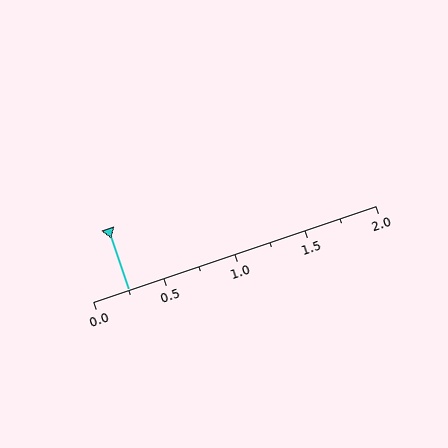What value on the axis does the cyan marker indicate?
The marker indicates approximately 0.25.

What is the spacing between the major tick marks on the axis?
The major ticks are spaced 0.5 apart.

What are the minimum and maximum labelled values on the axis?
The axis runs from 0.0 to 2.0.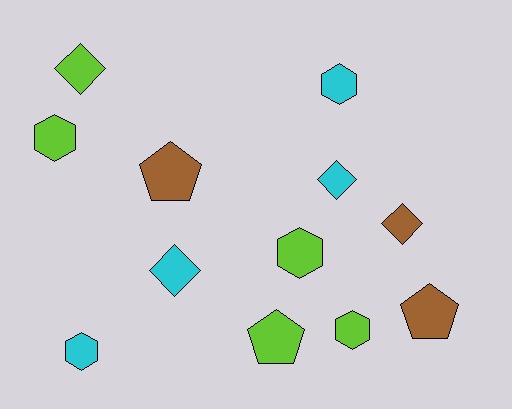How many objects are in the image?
There are 12 objects.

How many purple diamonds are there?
There are no purple diamonds.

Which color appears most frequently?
Lime, with 5 objects.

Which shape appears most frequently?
Hexagon, with 5 objects.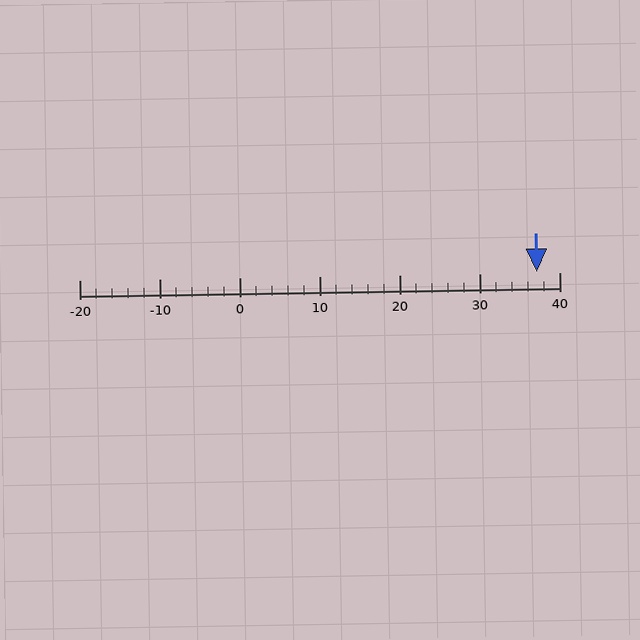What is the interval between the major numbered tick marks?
The major tick marks are spaced 10 units apart.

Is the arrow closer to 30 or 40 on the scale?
The arrow is closer to 40.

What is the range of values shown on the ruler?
The ruler shows values from -20 to 40.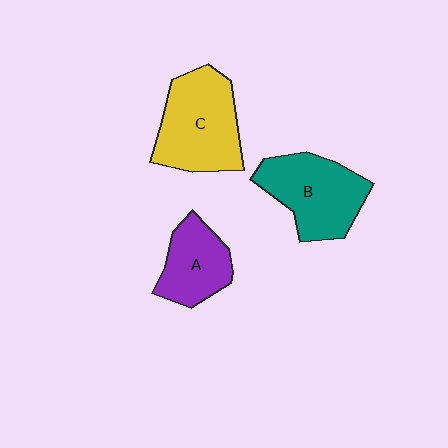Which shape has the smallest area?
Shape A (purple).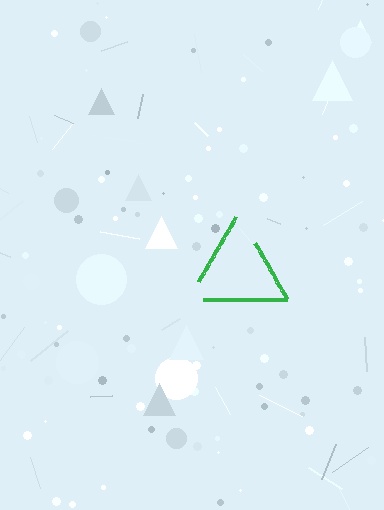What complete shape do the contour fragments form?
The contour fragments form a triangle.